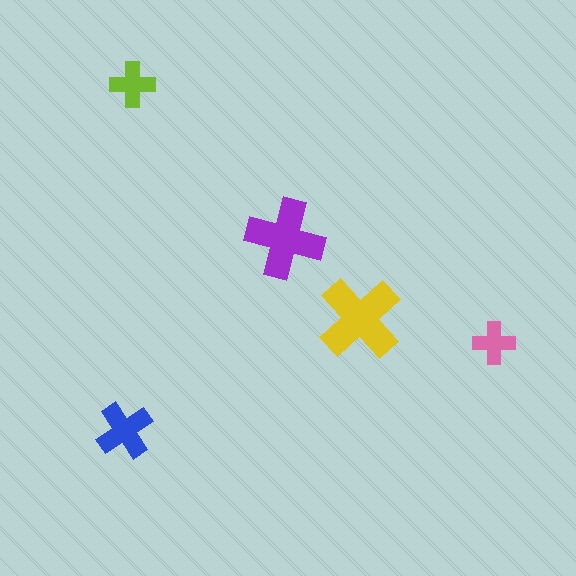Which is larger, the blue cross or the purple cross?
The purple one.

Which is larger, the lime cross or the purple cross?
The purple one.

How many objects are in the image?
There are 5 objects in the image.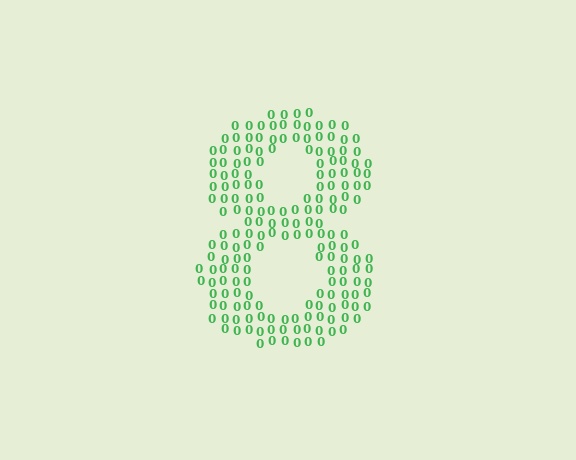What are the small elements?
The small elements are digit 0's.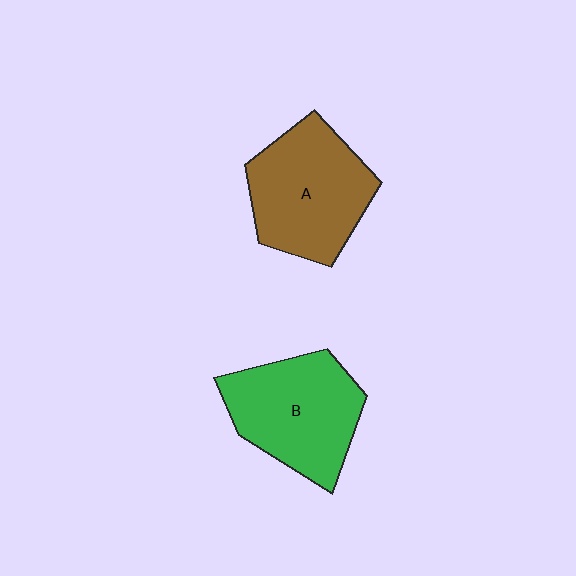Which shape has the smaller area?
Shape B (green).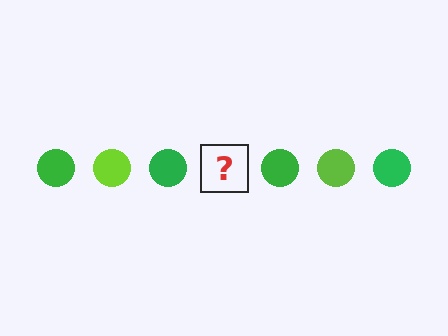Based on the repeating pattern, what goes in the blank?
The blank should be a lime circle.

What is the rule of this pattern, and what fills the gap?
The rule is that the pattern cycles through green, lime circles. The gap should be filled with a lime circle.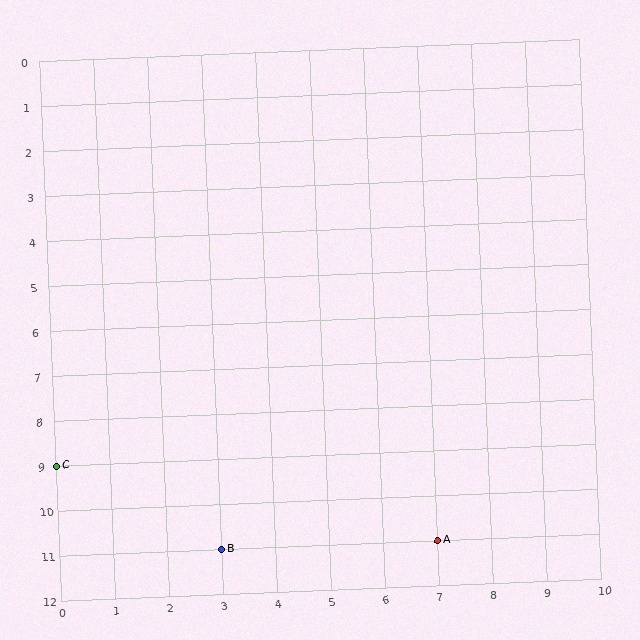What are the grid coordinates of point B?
Point B is at grid coordinates (3, 11).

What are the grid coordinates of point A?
Point A is at grid coordinates (7, 11).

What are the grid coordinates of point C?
Point C is at grid coordinates (0, 9).